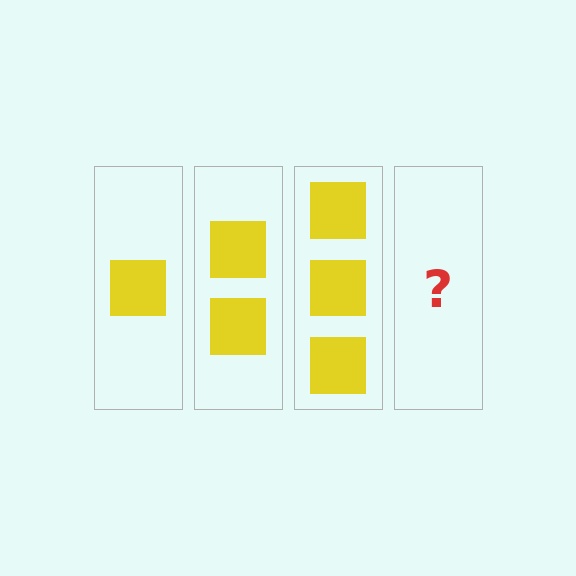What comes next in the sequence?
The next element should be 4 squares.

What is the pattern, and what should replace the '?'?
The pattern is that each step adds one more square. The '?' should be 4 squares.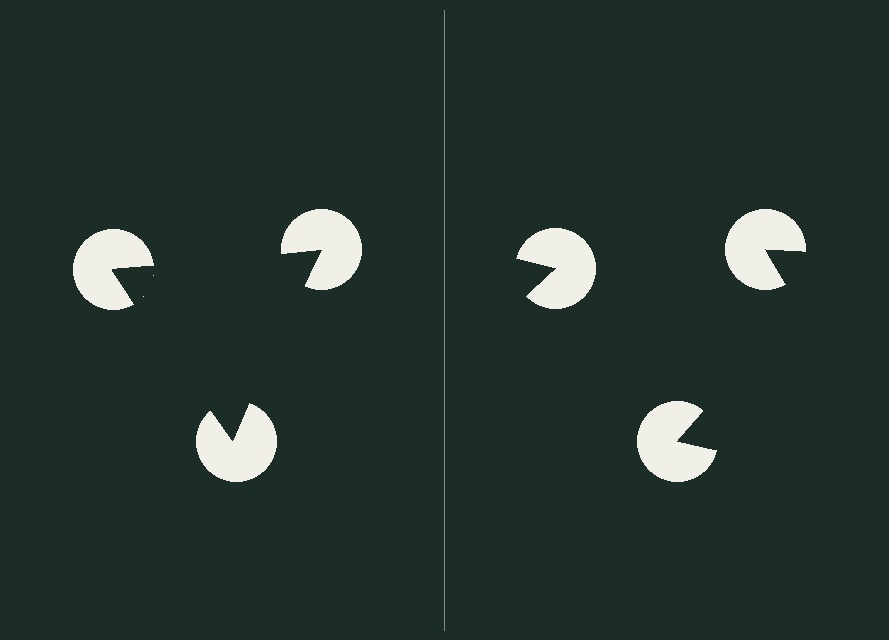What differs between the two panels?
The pac-man discs are positioned identically on both sides; only the wedge orientations differ. On the left they align to a triangle; on the right they are misaligned.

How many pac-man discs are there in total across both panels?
6 — 3 on each side.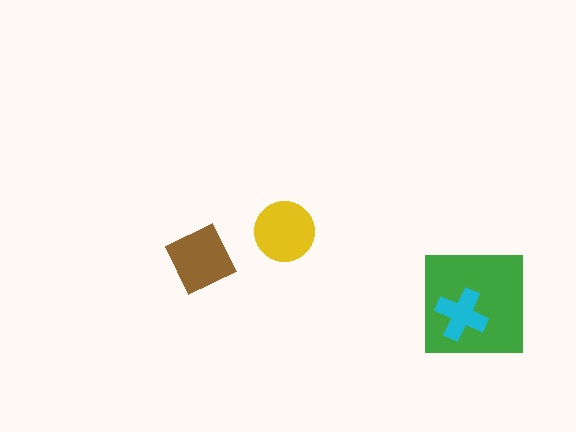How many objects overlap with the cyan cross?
1 object overlaps with the cyan cross.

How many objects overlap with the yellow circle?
0 objects overlap with the yellow circle.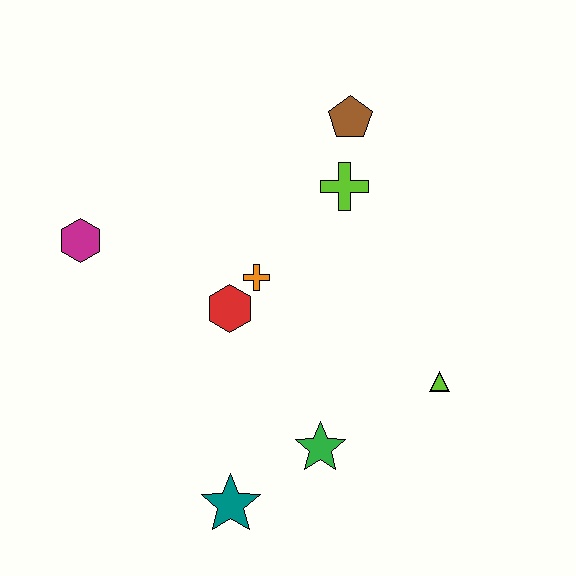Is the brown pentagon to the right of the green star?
Yes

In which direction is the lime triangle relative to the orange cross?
The lime triangle is to the right of the orange cross.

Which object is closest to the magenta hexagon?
The red hexagon is closest to the magenta hexagon.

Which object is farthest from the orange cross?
The teal star is farthest from the orange cross.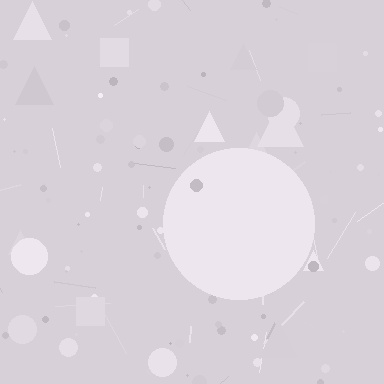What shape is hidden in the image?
A circle is hidden in the image.